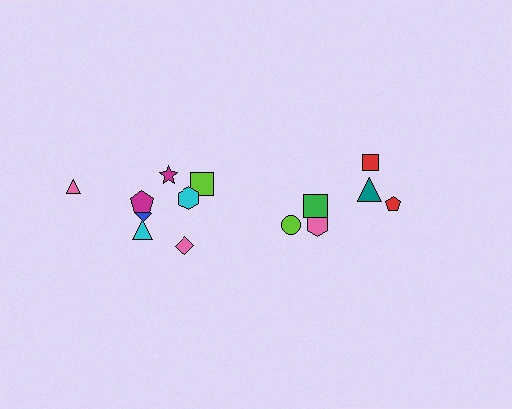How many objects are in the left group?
There are 8 objects.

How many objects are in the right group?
There are 6 objects.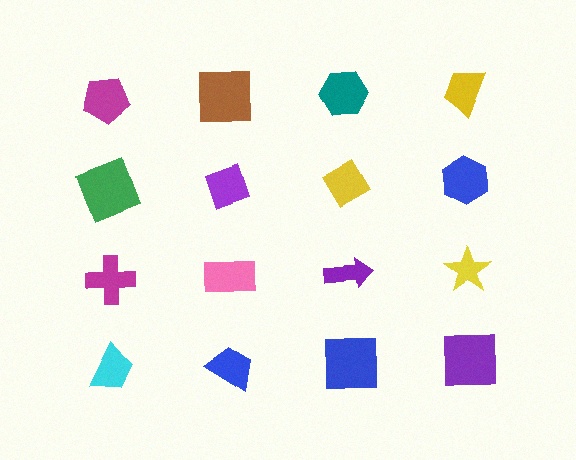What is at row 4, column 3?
A blue square.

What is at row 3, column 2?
A pink rectangle.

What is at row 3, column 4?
A yellow star.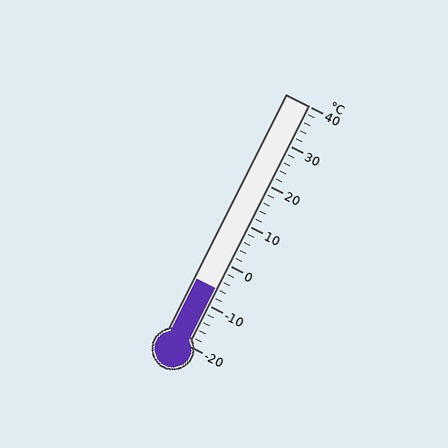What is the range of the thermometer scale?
The thermometer scale ranges from -20°C to 40°C.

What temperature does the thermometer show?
The thermometer shows approximately -6°C.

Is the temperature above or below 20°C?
The temperature is below 20°C.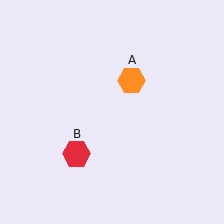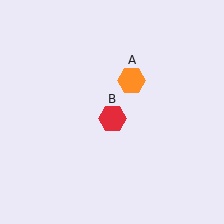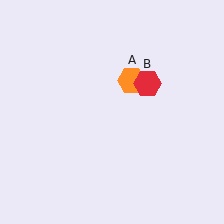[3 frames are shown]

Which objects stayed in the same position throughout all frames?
Orange hexagon (object A) remained stationary.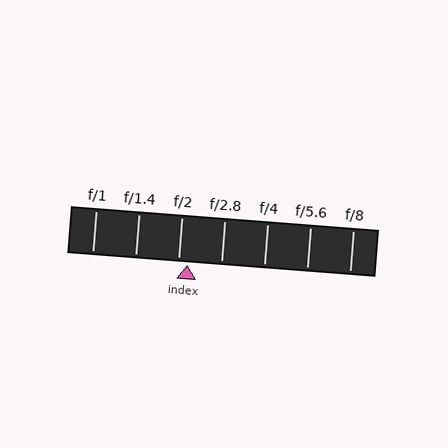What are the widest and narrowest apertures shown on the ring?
The widest aperture shown is f/1 and the narrowest is f/8.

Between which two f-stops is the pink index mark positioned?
The index mark is between f/2 and f/2.8.